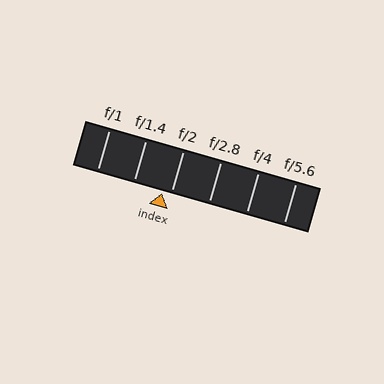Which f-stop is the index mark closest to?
The index mark is closest to f/2.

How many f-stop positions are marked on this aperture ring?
There are 6 f-stop positions marked.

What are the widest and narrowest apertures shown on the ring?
The widest aperture shown is f/1 and the narrowest is f/5.6.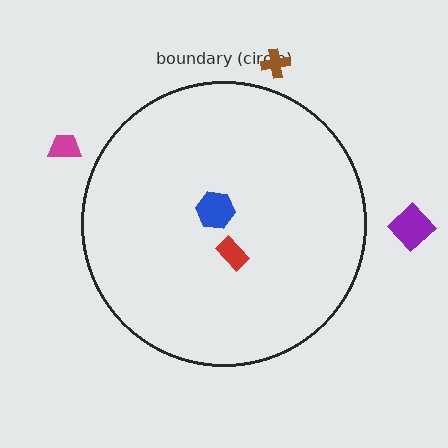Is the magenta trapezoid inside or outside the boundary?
Outside.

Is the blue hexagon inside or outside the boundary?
Inside.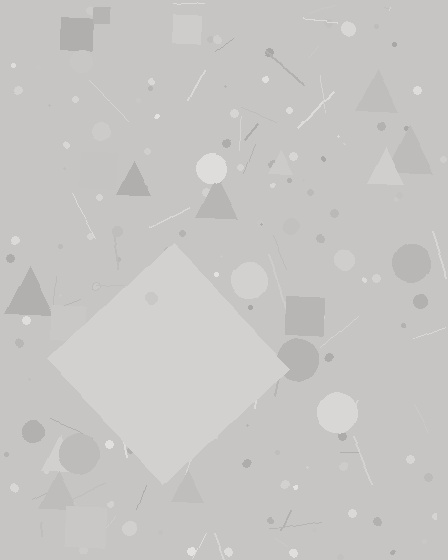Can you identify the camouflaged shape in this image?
The camouflaged shape is a diamond.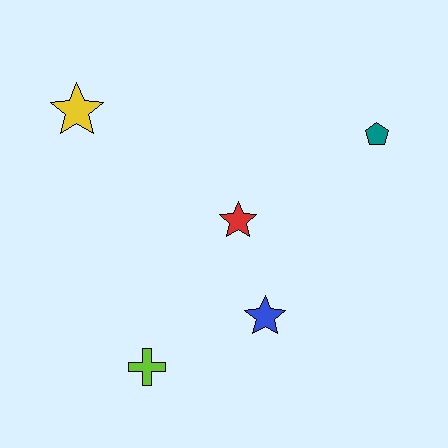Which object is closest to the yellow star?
The red star is closest to the yellow star.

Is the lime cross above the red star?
No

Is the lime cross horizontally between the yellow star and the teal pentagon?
Yes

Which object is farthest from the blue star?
The yellow star is farthest from the blue star.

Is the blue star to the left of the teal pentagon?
Yes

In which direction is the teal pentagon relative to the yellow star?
The teal pentagon is to the right of the yellow star.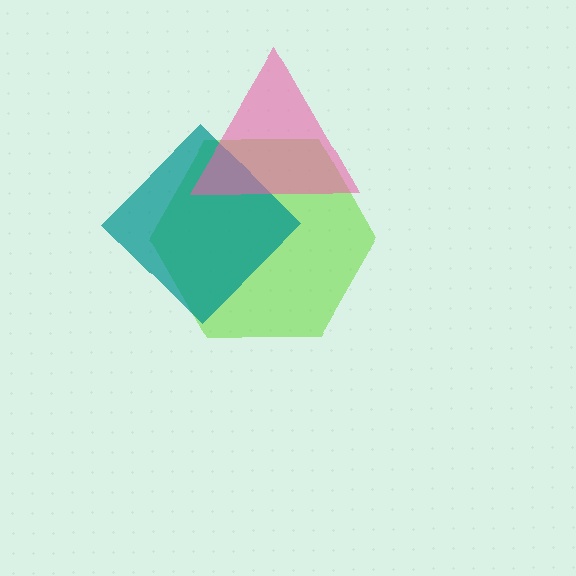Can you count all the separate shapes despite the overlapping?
Yes, there are 3 separate shapes.